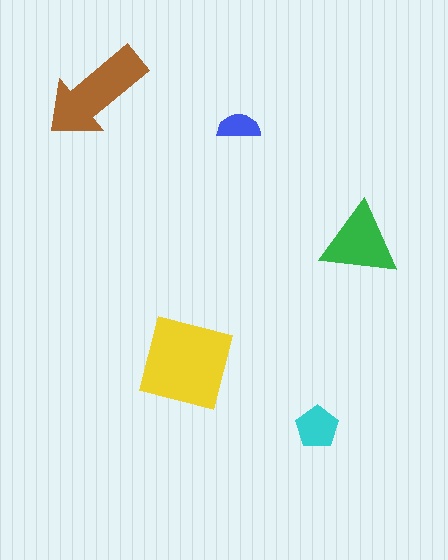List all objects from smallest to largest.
The blue semicircle, the cyan pentagon, the green triangle, the brown arrow, the yellow square.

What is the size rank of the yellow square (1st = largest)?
1st.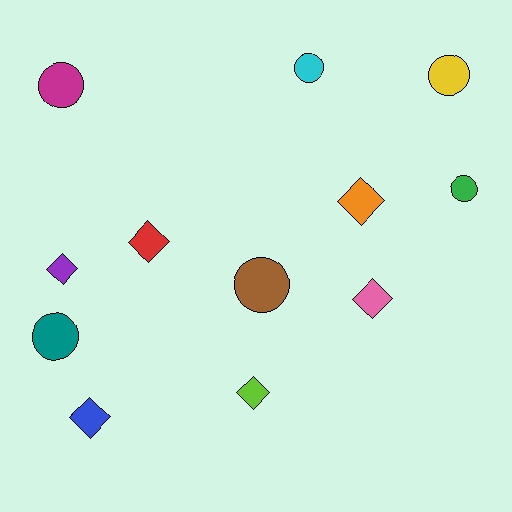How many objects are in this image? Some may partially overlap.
There are 12 objects.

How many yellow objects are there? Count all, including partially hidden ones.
There is 1 yellow object.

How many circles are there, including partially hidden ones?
There are 6 circles.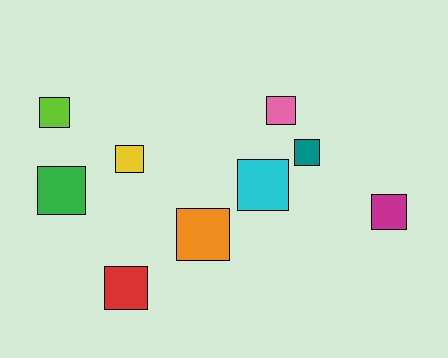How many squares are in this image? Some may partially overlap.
There are 9 squares.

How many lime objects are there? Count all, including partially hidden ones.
There is 1 lime object.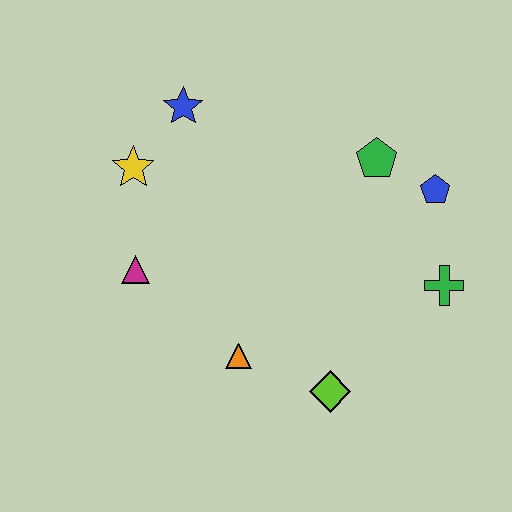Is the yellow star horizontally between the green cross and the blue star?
No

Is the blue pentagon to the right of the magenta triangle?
Yes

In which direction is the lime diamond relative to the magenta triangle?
The lime diamond is to the right of the magenta triangle.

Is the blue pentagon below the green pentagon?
Yes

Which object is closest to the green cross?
The blue pentagon is closest to the green cross.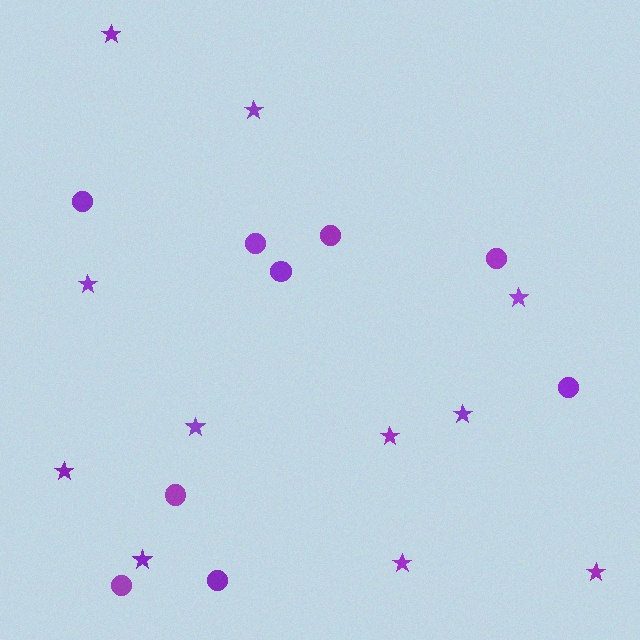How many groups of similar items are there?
There are 2 groups: one group of stars (11) and one group of circles (9).